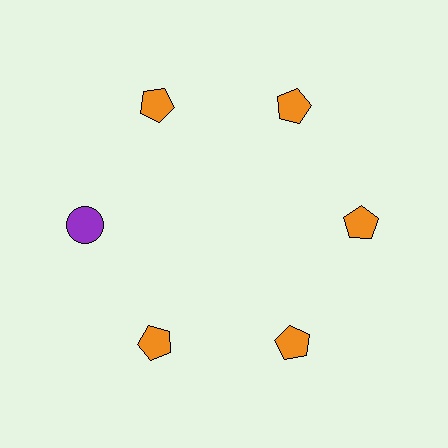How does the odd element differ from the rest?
It differs in both color (purple instead of orange) and shape (circle instead of pentagon).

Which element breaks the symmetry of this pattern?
The purple circle at roughly the 9 o'clock position breaks the symmetry. All other shapes are orange pentagons.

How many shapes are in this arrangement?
There are 6 shapes arranged in a ring pattern.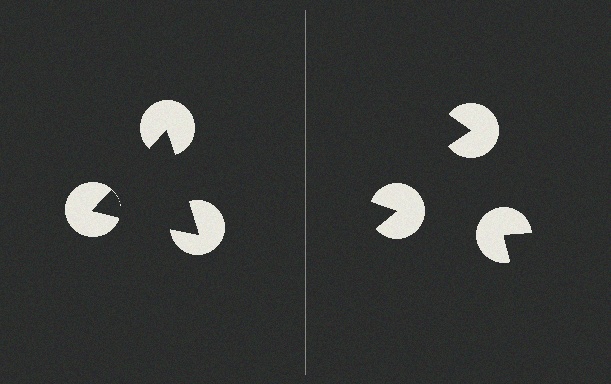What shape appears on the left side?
An illusory triangle.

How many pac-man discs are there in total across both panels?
6 — 3 on each side.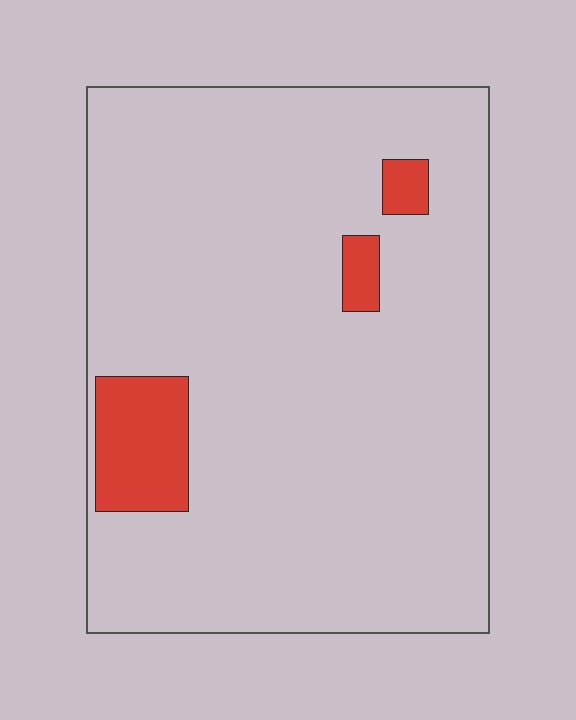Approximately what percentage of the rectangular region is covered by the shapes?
Approximately 10%.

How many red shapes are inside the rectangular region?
3.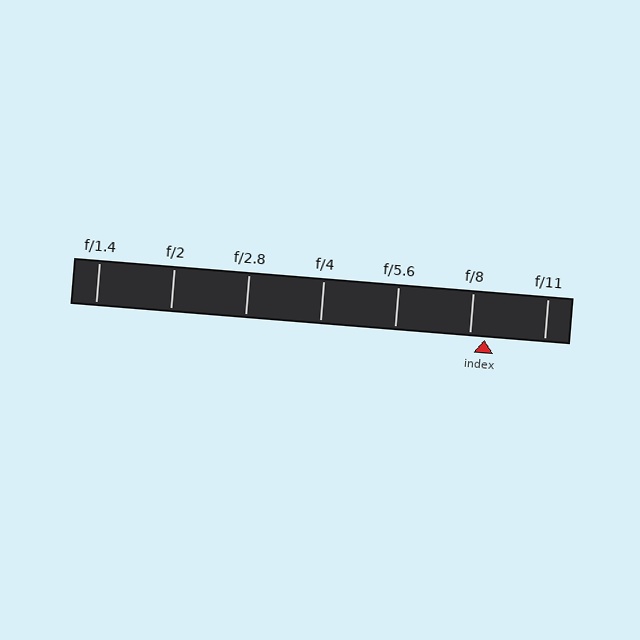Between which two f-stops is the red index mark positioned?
The index mark is between f/8 and f/11.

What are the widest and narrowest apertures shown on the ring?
The widest aperture shown is f/1.4 and the narrowest is f/11.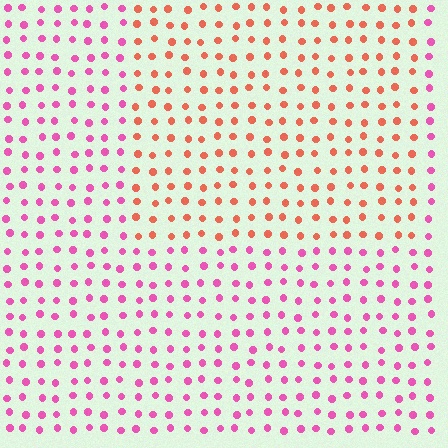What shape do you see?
I see a rectangle.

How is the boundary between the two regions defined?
The boundary is defined purely by a slight shift in hue (about 47 degrees). Spacing, size, and orientation are identical on both sides.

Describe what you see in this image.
The image is filled with small pink elements in a uniform arrangement. A rectangle-shaped region is visible where the elements are tinted to a slightly different hue, forming a subtle color boundary.